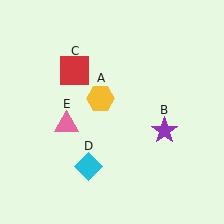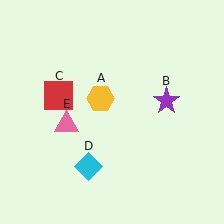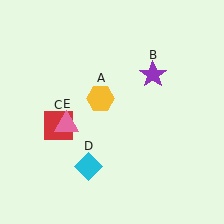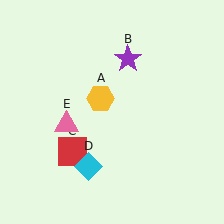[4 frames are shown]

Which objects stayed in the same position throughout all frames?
Yellow hexagon (object A) and cyan diamond (object D) and pink triangle (object E) remained stationary.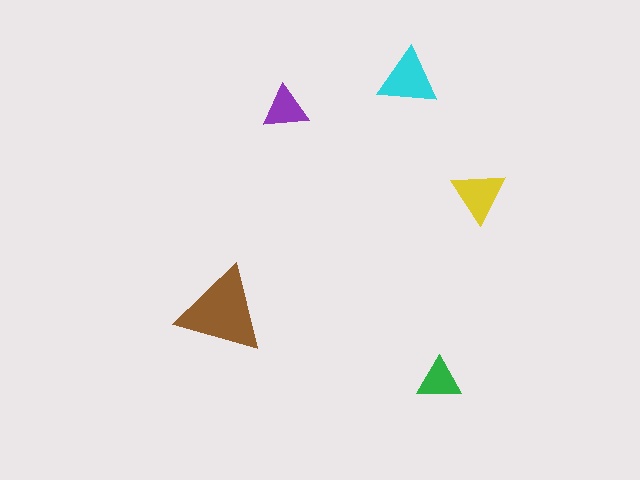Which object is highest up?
The cyan triangle is topmost.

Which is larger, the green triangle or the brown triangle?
The brown one.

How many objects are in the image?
There are 5 objects in the image.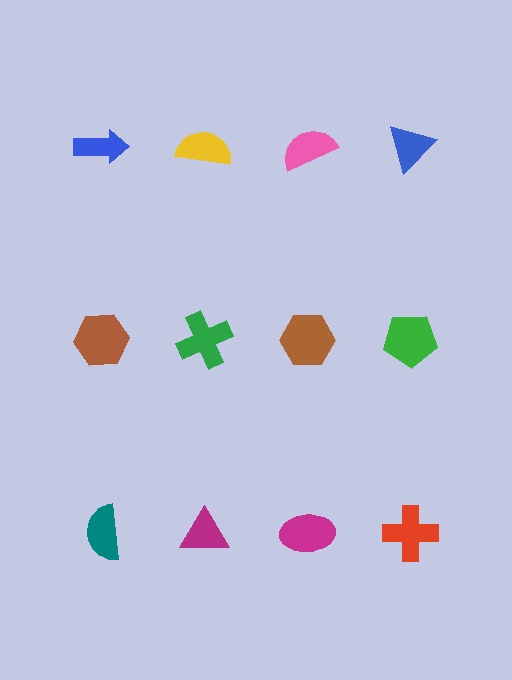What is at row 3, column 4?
A red cross.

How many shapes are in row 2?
4 shapes.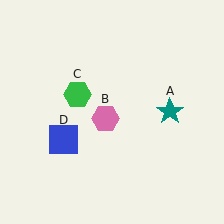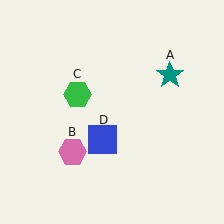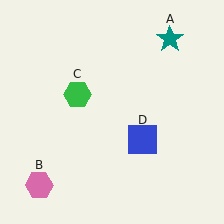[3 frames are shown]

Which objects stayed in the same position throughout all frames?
Green hexagon (object C) remained stationary.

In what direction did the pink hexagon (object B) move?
The pink hexagon (object B) moved down and to the left.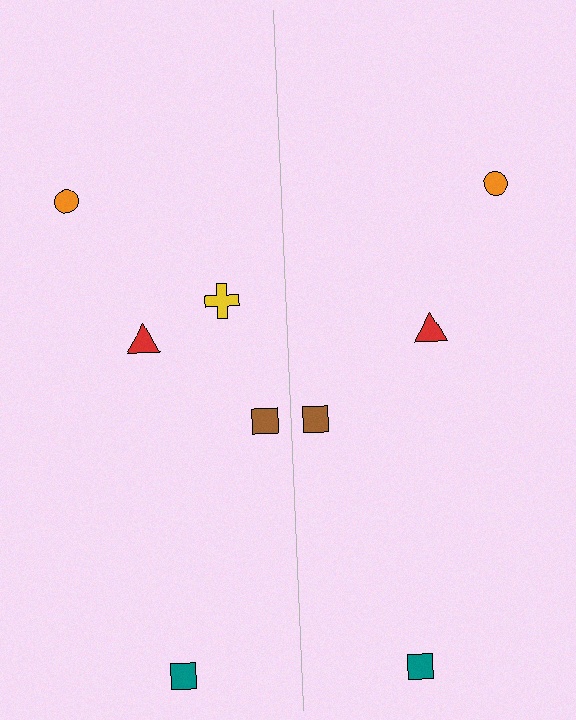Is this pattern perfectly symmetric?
No, the pattern is not perfectly symmetric. A yellow cross is missing from the right side.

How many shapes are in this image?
There are 9 shapes in this image.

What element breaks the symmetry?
A yellow cross is missing from the right side.